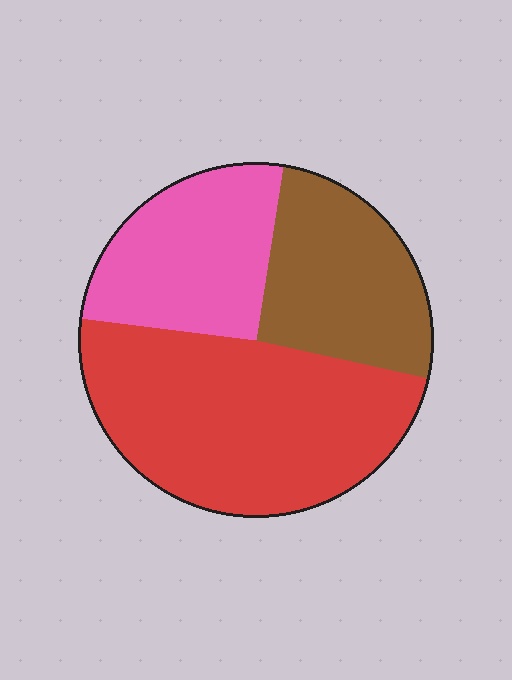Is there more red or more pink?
Red.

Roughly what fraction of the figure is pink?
Pink takes up about one quarter (1/4) of the figure.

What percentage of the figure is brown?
Brown covers roughly 25% of the figure.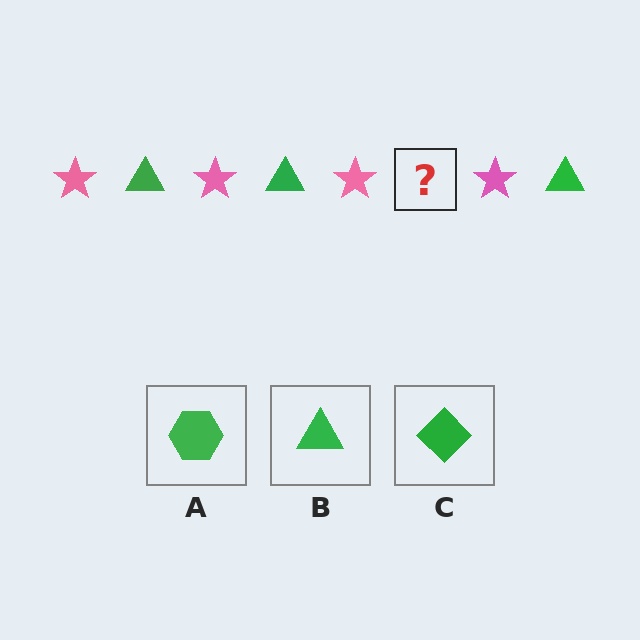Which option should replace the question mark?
Option B.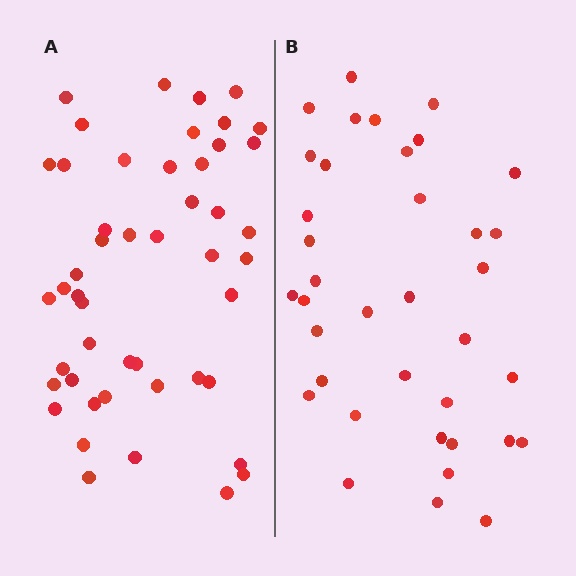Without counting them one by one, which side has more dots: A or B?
Region A (the left region) has more dots.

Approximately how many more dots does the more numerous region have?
Region A has roughly 12 or so more dots than region B.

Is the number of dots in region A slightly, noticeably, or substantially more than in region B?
Region A has noticeably more, but not dramatically so. The ratio is roughly 1.3 to 1.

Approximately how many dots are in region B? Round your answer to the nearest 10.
About 40 dots. (The exact count is 37, which rounds to 40.)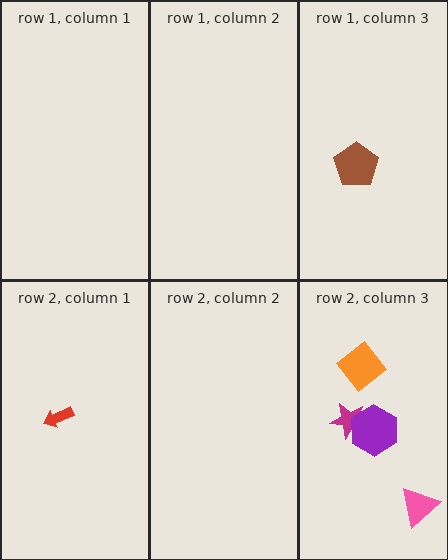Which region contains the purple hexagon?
The row 2, column 3 region.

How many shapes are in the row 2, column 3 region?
4.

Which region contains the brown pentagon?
The row 1, column 3 region.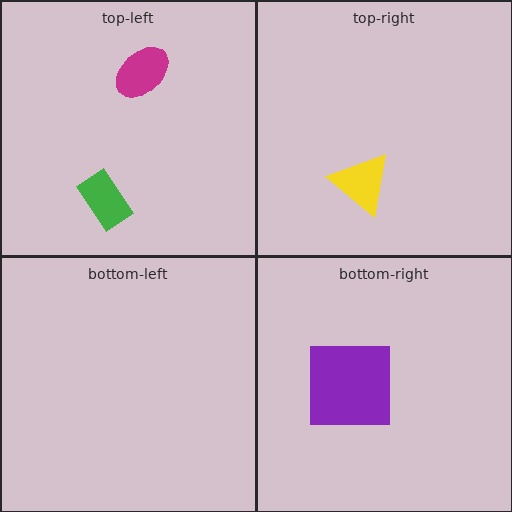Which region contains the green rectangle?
The top-left region.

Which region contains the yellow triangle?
The top-right region.